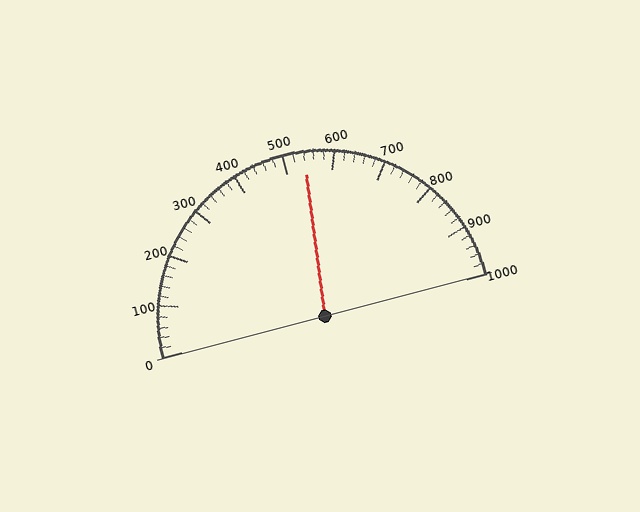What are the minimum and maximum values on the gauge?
The gauge ranges from 0 to 1000.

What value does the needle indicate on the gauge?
The needle indicates approximately 540.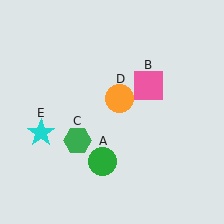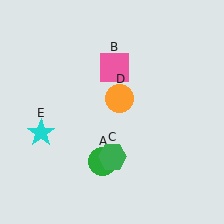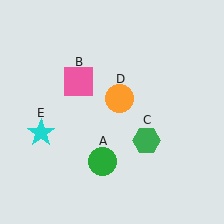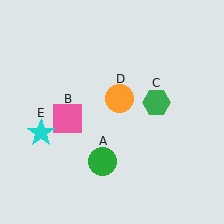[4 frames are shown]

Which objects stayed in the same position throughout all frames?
Green circle (object A) and orange circle (object D) and cyan star (object E) remained stationary.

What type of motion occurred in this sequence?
The pink square (object B), green hexagon (object C) rotated counterclockwise around the center of the scene.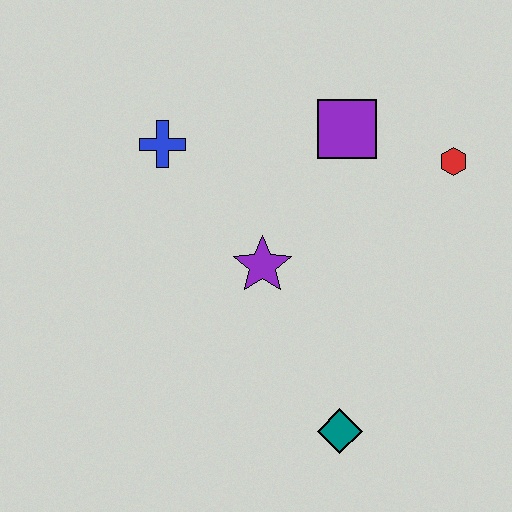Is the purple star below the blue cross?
Yes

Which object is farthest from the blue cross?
The teal diamond is farthest from the blue cross.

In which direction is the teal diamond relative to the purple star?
The teal diamond is below the purple star.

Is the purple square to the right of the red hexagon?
No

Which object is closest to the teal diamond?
The purple star is closest to the teal diamond.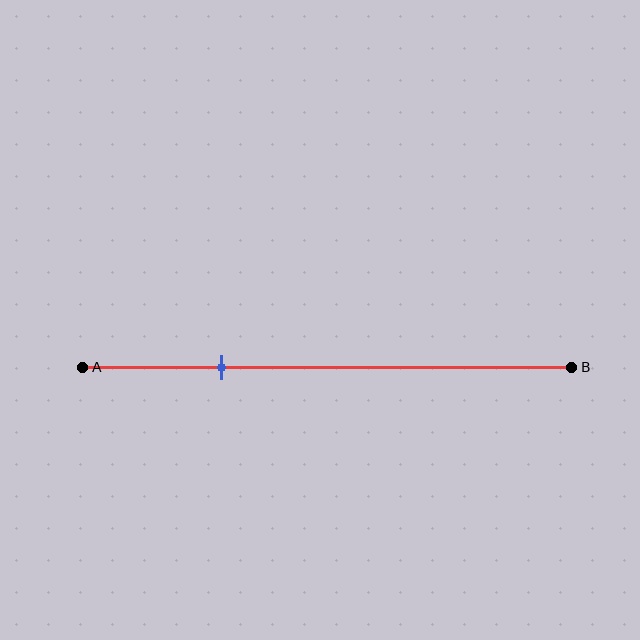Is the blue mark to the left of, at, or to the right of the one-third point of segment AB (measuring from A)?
The blue mark is to the left of the one-third point of segment AB.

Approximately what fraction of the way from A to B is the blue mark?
The blue mark is approximately 30% of the way from A to B.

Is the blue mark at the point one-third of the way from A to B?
No, the mark is at about 30% from A, not at the 33% one-third point.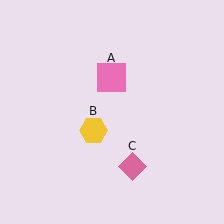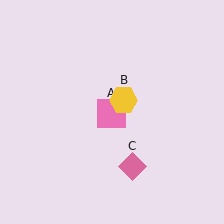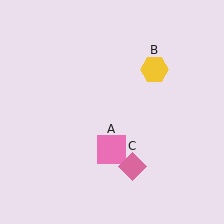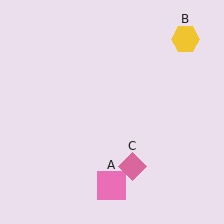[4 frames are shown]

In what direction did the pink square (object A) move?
The pink square (object A) moved down.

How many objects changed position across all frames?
2 objects changed position: pink square (object A), yellow hexagon (object B).